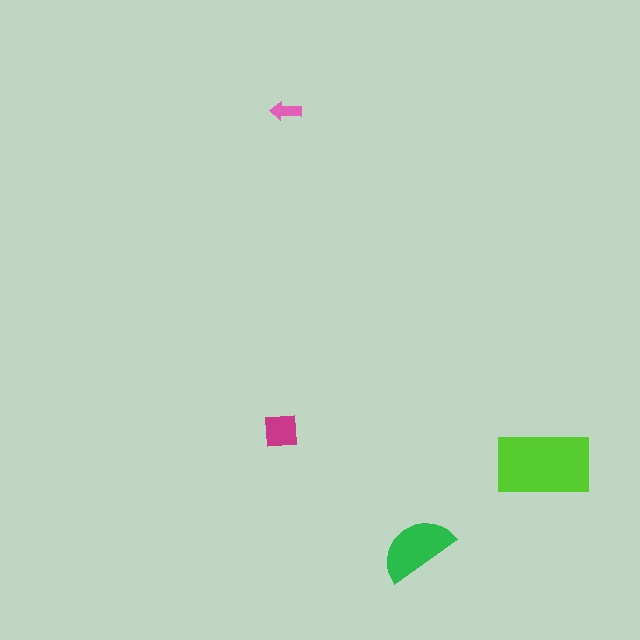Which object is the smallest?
The pink arrow.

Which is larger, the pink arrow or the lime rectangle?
The lime rectangle.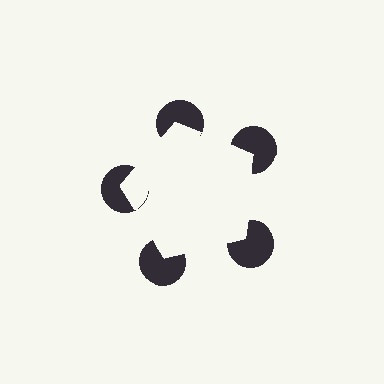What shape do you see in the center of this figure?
An illusory pentagon — its edges are inferred from the aligned wedge cuts in the pac-man discs, not physically drawn.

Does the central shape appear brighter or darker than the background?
It typically appears slightly brighter than the background, even though no actual brightness change is drawn.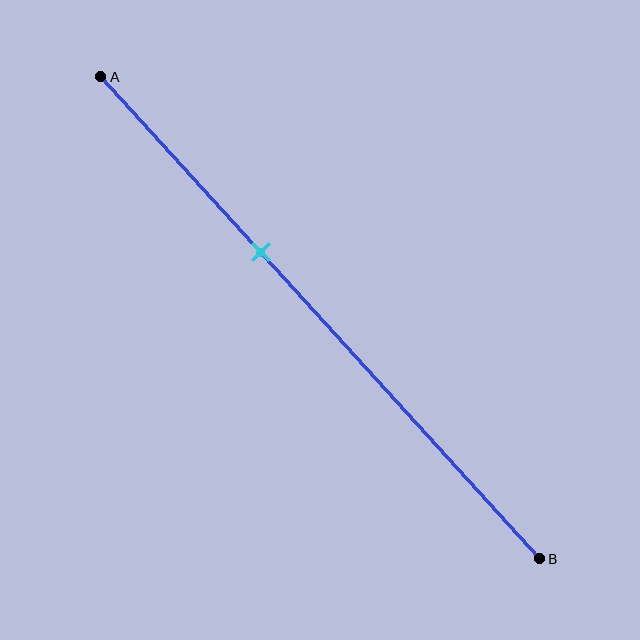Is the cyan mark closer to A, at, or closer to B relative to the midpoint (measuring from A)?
The cyan mark is closer to point A than the midpoint of segment AB.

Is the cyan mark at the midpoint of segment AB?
No, the mark is at about 35% from A, not at the 50% midpoint.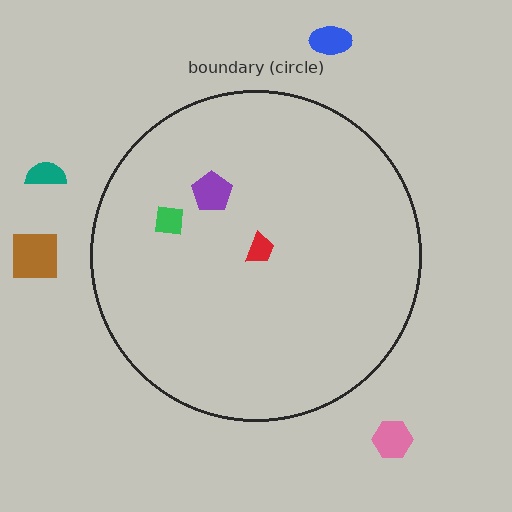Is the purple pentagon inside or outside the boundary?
Inside.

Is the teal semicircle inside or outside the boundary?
Outside.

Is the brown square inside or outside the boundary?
Outside.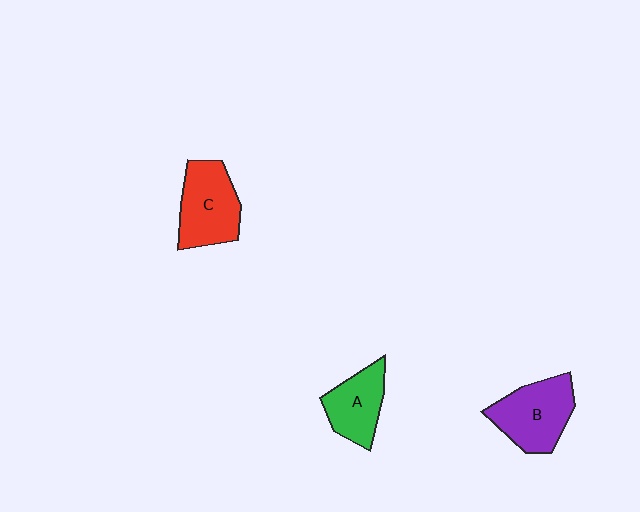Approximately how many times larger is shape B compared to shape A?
Approximately 1.3 times.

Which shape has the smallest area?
Shape A (green).